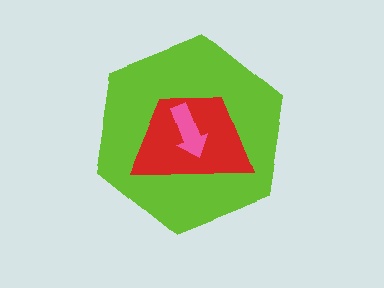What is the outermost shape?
The lime hexagon.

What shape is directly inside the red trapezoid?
The pink arrow.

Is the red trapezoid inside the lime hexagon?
Yes.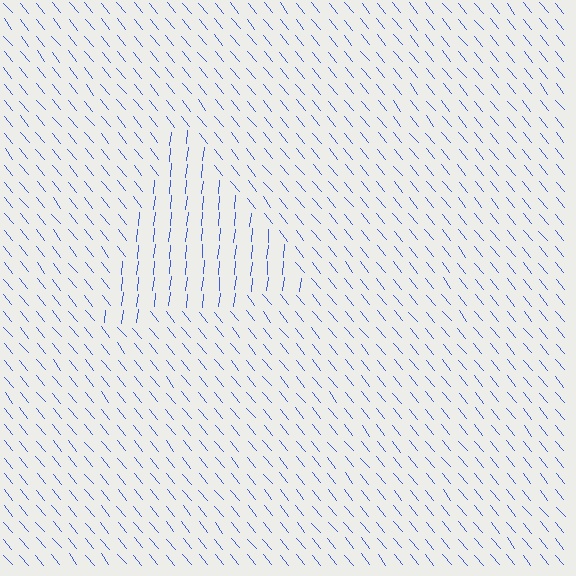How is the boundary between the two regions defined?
The boundary is defined purely by a change in line orientation (approximately 45 degrees difference). All lines are the same color and thickness.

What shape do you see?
I see a triangle.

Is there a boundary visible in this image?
Yes, there is a texture boundary formed by a change in line orientation.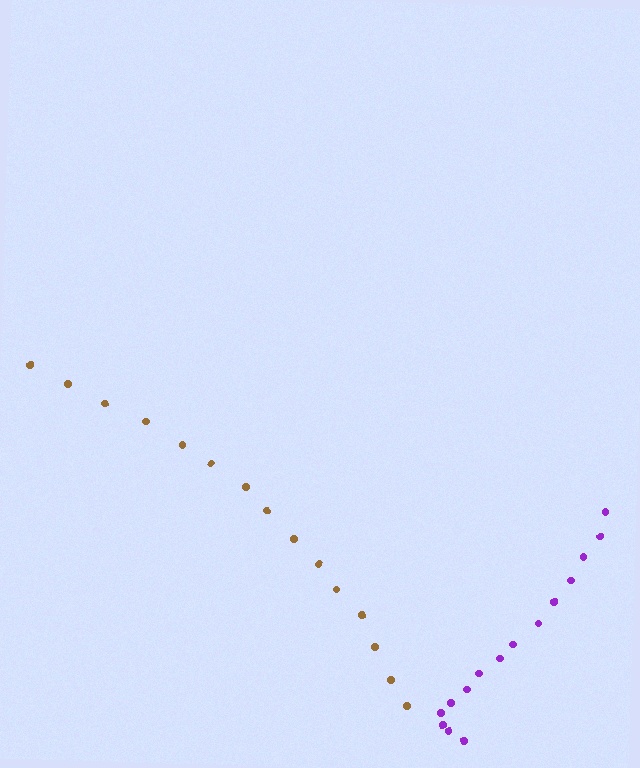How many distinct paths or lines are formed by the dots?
There are 2 distinct paths.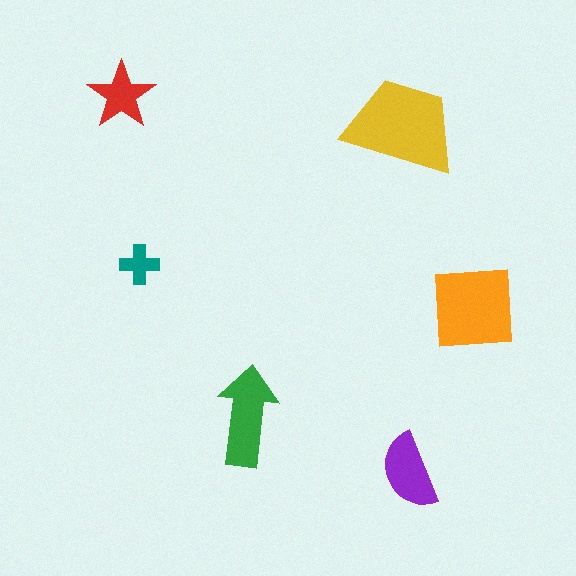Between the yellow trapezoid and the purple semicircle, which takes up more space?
The yellow trapezoid.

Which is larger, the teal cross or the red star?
The red star.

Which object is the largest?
The yellow trapezoid.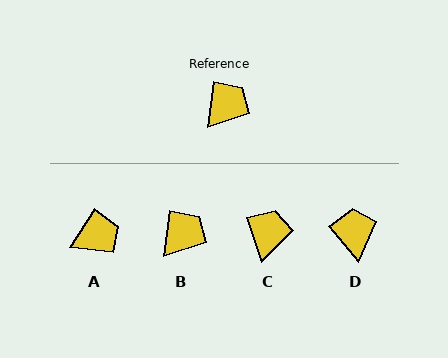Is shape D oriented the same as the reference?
No, it is off by about 47 degrees.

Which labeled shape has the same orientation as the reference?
B.